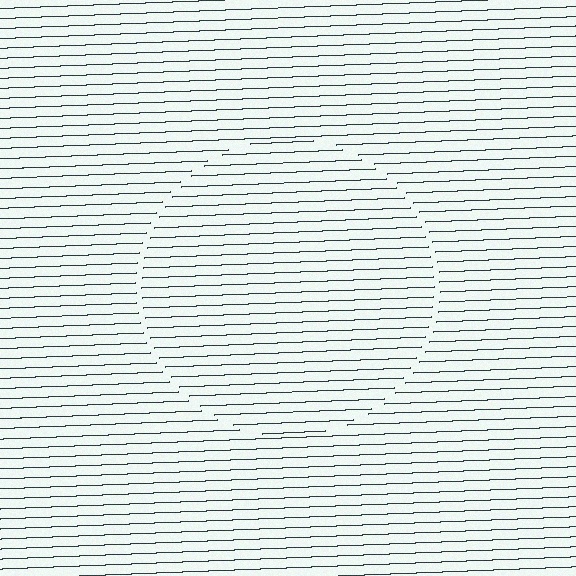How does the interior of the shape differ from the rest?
The interior of the shape contains the same grating, shifted by half a period — the contour is defined by the phase discontinuity where line-ends from the inner and outer gratings abut.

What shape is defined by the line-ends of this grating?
An illusory circle. The interior of the shape contains the same grating, shifted by half a period — the contour is defined by the phase discontinuity where line-ends from the inner and outer gratings abut.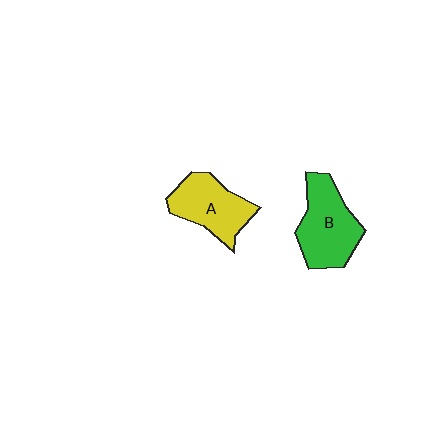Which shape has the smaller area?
Shape A (yellow).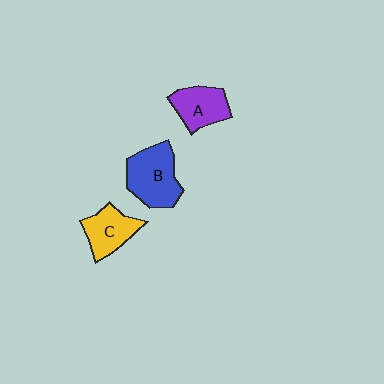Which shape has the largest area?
Shape B (blue).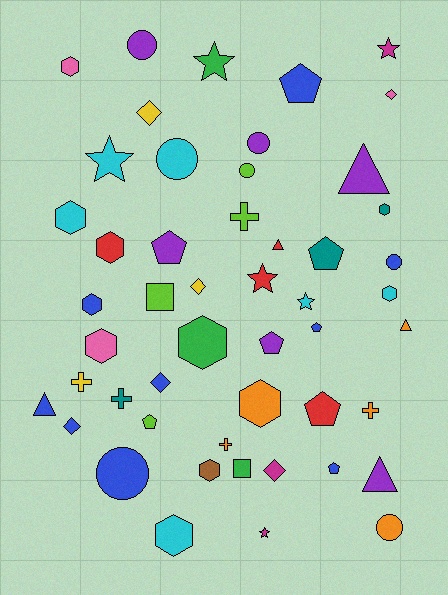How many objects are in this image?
There are 50 objects.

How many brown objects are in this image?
There is 1 brown object.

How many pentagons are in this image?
There are 8 pentagons.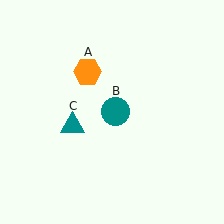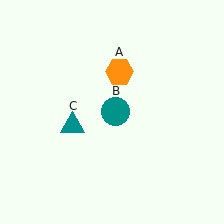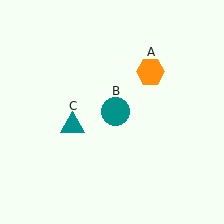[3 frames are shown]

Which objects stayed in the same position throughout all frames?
Teal circle (object B) and teal triangle (object C) remained stationary.